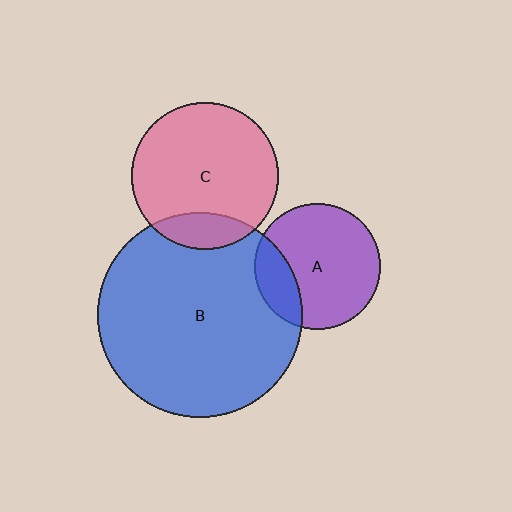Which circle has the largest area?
Circle B (blue).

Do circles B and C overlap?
Yes.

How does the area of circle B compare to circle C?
Approximately 1.9 times.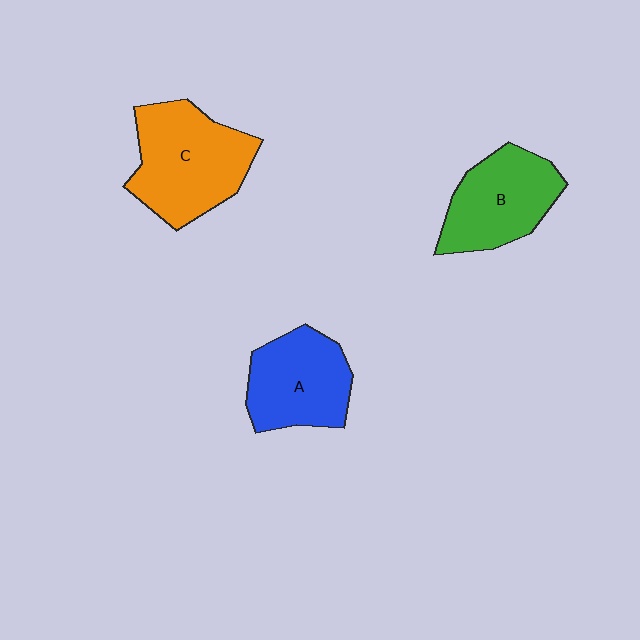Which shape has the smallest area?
Shape A (blue).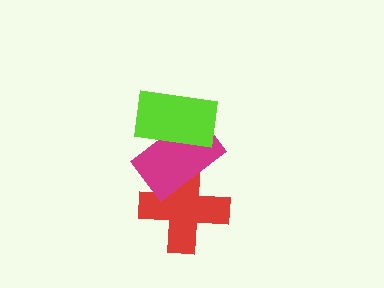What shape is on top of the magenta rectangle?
The lime rectangle is on top of the magenta rectangle.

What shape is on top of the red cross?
The magenta rectangle is on top of the red cross.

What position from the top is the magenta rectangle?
The magenta rectangle is 2nd from the top.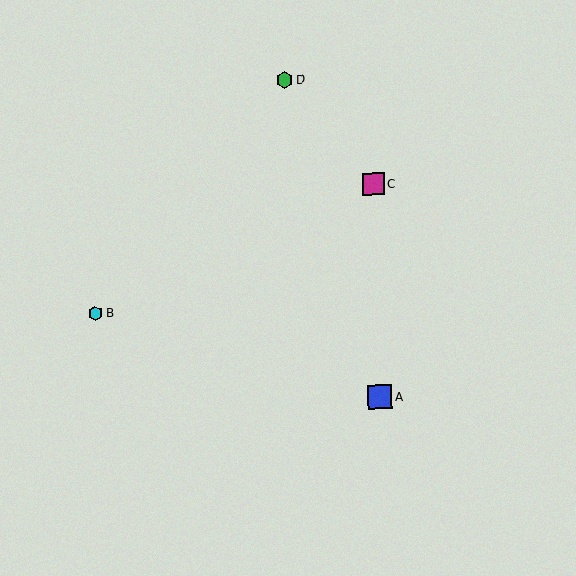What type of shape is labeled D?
Shape D is a green hexagon.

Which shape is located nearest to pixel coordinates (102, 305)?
The cyan hexagon (labeled B) at (95, 313) is nearest to that location.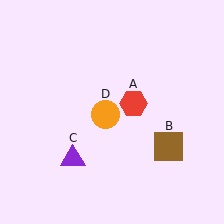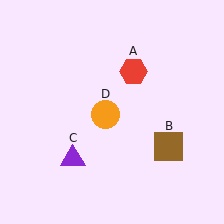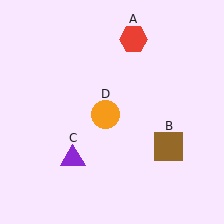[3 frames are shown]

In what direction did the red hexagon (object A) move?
The red hexagon (object A) moved up.